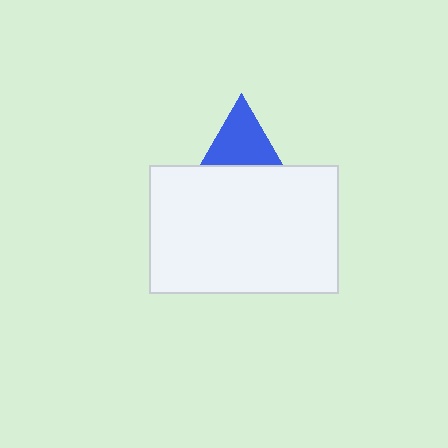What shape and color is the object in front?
The object in front is a white rectangle.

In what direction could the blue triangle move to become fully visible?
The blue triangle could move up. That would shift it out from behind the white rectangle entirely.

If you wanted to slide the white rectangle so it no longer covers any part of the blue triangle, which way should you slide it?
Slide it down — that is the most direct way to separate the two shapes.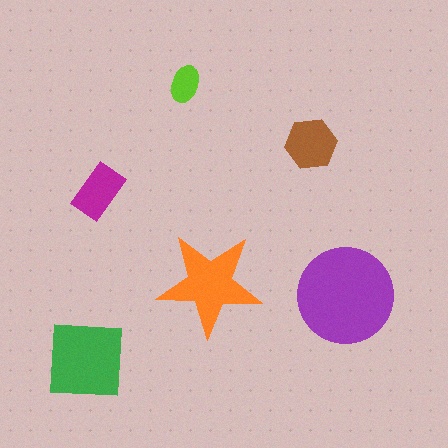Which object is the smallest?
The lime ellipse.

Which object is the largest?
The purple circle.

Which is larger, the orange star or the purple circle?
The purple circle.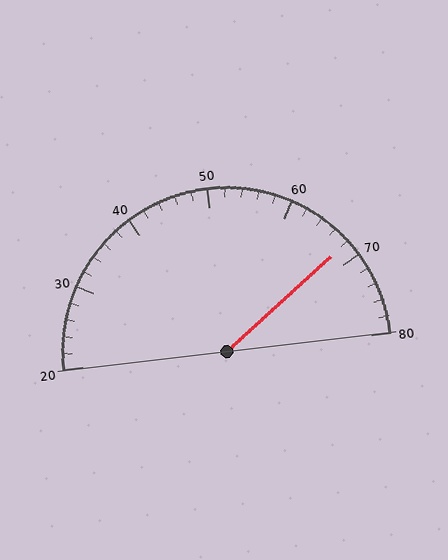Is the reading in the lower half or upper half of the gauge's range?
The reading is in the upper half of the range (20 to 80).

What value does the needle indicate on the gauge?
The needle indicates approximately 68.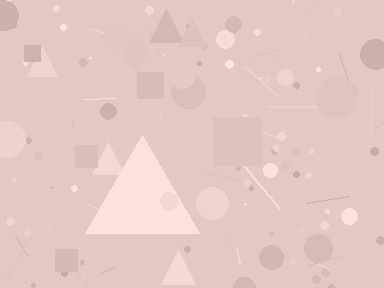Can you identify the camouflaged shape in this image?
The camouflaged shape is a triangle.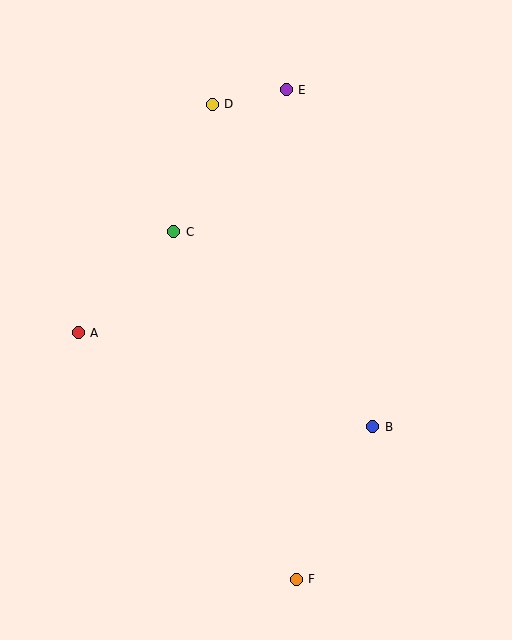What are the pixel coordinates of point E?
Point E is at (286, 90).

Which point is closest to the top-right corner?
Point E is closest to the top-right corner.